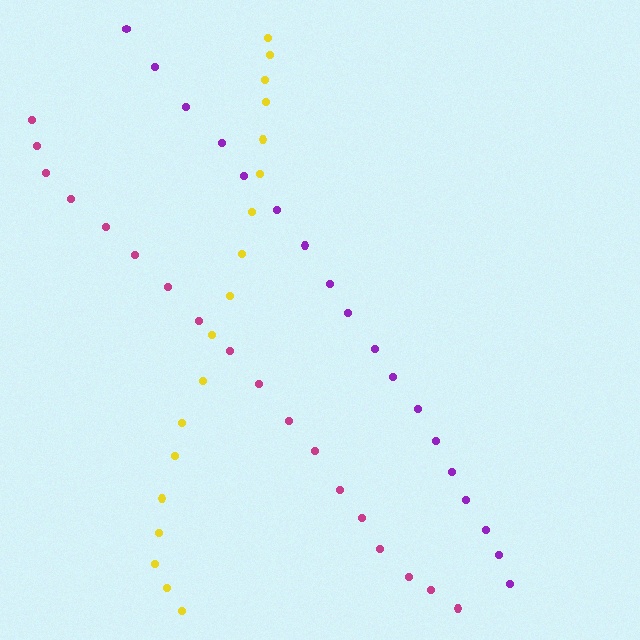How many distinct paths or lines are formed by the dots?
There are 3 distinct paths.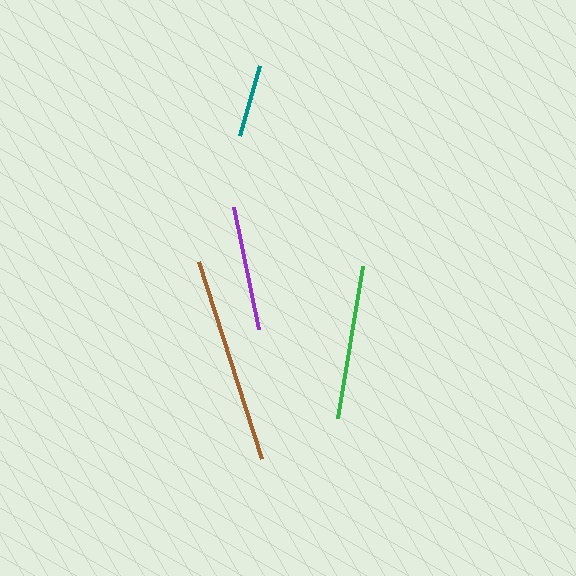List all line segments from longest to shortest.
From longest to shortest: brown, green, purple, teal.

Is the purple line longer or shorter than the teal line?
The purple line is longer than the teal line.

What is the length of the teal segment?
The teal segment is approximately 72 pixels long.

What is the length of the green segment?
The green segment is approximately 154 pixels long.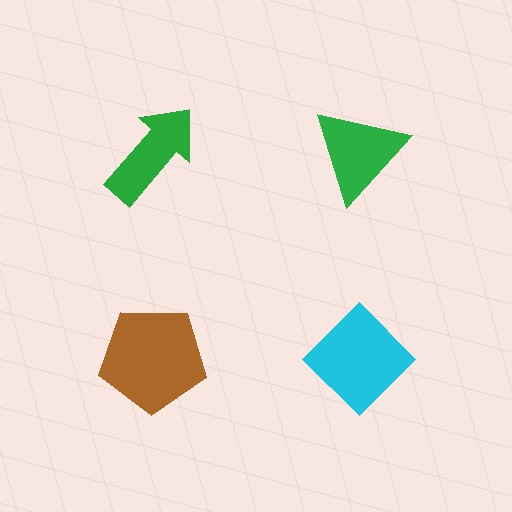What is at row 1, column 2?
A green triangle.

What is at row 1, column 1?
A green arrow.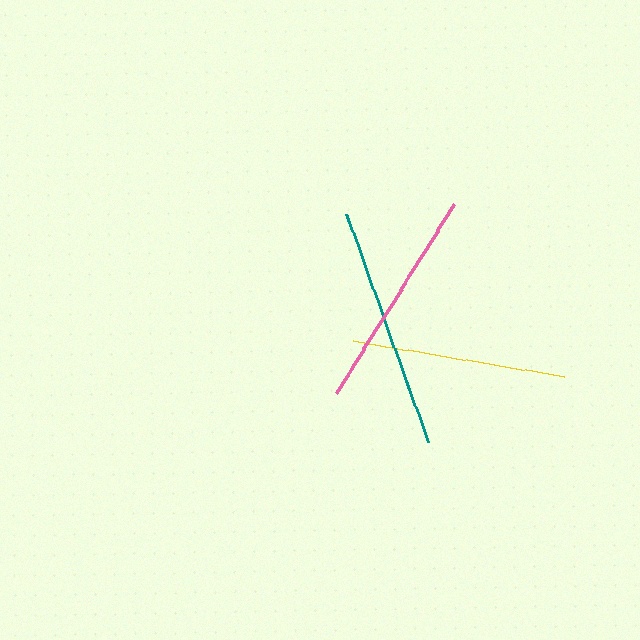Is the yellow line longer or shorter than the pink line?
The pink line is longer than the yellow line.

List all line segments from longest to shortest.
From longest to shortest: teal, pink, yellow.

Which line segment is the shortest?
The yellow line is the shortest at approximately 213 pixels.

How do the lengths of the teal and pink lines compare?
The teal and pink lines are approximately the same length.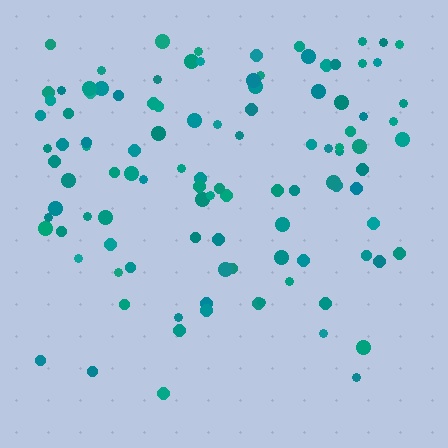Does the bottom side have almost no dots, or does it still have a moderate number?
Still a moderate number, just noticeably fewer than the top.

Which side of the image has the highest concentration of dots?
The top.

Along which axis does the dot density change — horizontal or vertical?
Vertical.